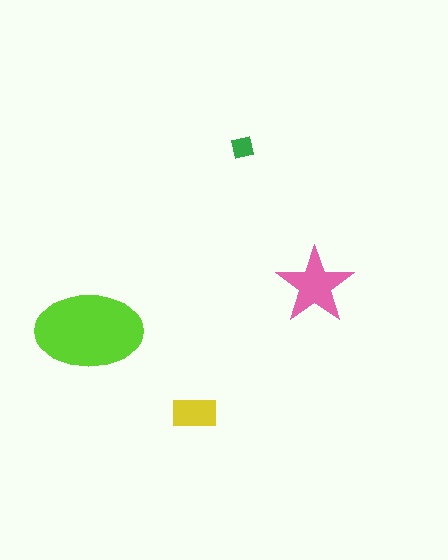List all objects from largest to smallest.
The lime ellipse, the pink star, the yellow rectangle, the green square.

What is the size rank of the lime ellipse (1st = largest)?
1st.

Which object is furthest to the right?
The pink star is rightmost.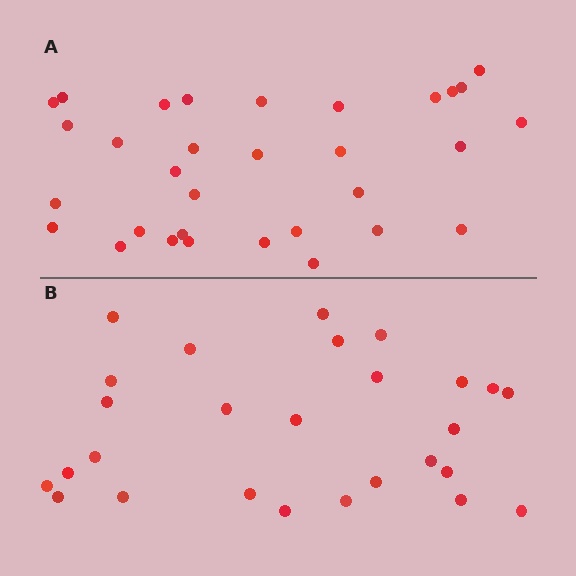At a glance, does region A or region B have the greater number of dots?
Region A (the top region) has more dots.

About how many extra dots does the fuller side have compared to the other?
Region A has about 5 more dots than region B.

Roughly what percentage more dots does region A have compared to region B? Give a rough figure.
About 20% more.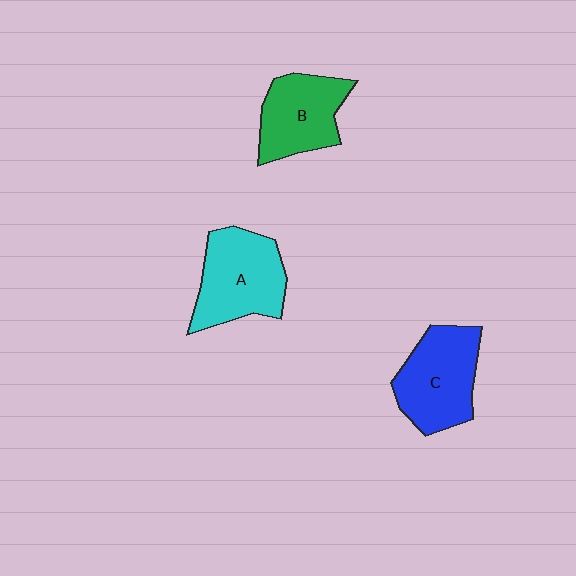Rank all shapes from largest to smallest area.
From largest to smallest: A (cyan), C (blue), B (green).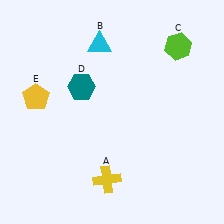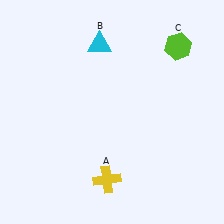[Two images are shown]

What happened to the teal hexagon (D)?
The teal hexagon (D) was removed in Image 2. It was in the top-left area of Image 1.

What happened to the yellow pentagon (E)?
The yellow pentagon (E) was removed in Image 2. It was in the top-left area of Image 1.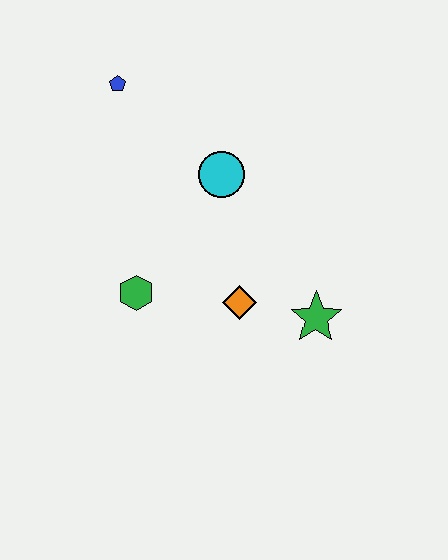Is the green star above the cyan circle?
No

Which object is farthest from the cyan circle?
The green star is farthest from the cyan circle.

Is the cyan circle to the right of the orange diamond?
No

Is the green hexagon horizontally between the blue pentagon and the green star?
Yes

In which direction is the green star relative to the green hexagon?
The green star is to the right of the green hexagon.